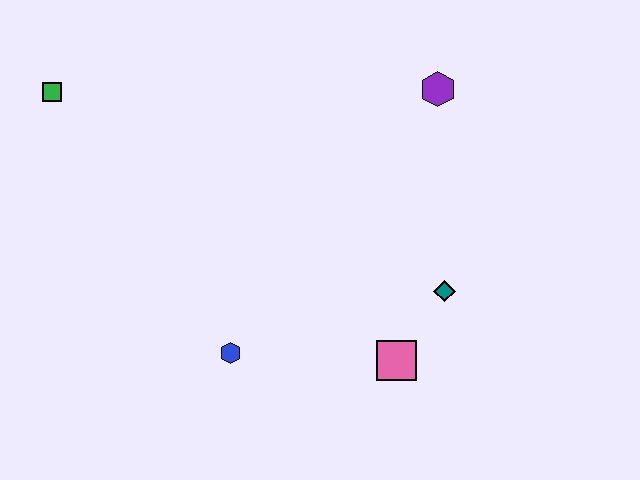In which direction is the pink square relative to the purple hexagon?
The pink square is below the purple hexagon.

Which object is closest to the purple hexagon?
The teal diamond is closest to the purple hexagon.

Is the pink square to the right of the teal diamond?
No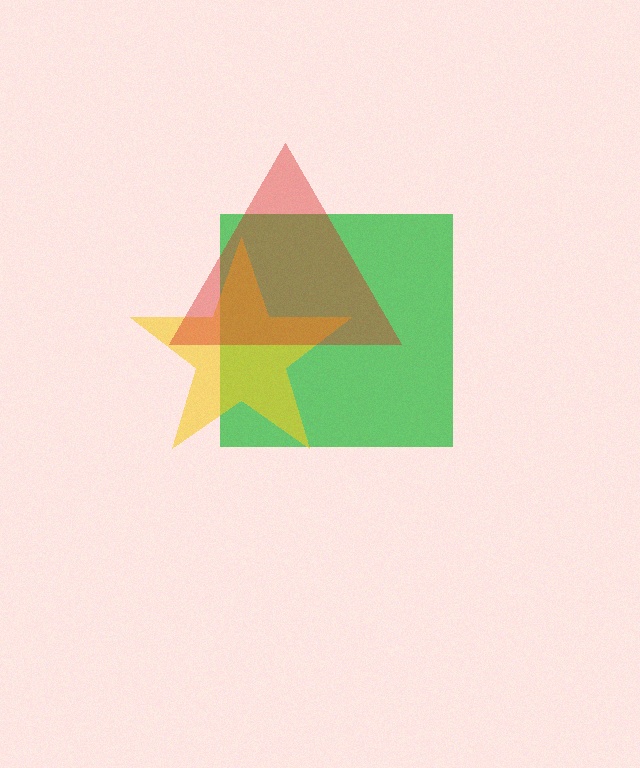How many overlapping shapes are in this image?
There are 3 overlapping shapes in the image.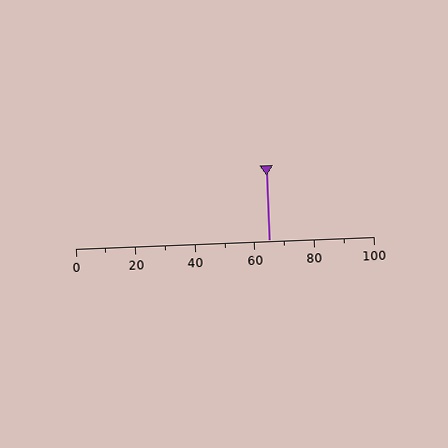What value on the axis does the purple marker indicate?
The marker indicates approximately 65.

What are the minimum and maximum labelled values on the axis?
The axis runs from 0 to 100.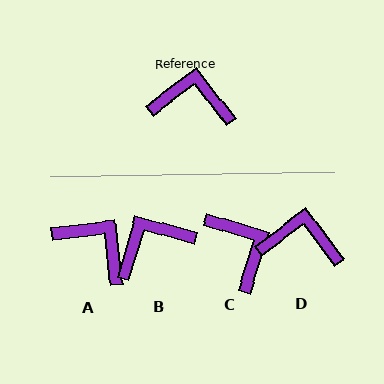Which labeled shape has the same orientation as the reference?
D.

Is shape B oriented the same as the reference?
No, it is off by about 37 degrees.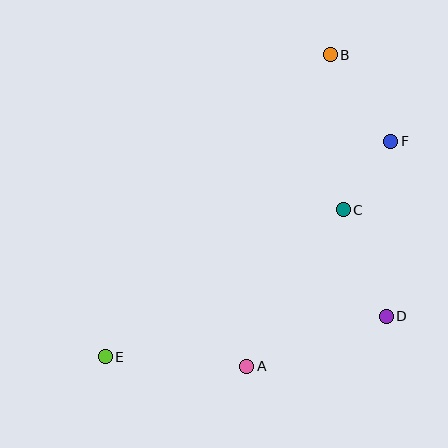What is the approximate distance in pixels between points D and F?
The distance between D and F is approximately 175 pixels.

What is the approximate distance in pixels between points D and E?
The distance between D and E is approximately 284 pixels.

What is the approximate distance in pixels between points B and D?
The distance between B and D is approximately 267 pixels.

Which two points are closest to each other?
Points C and F are closest to each other.